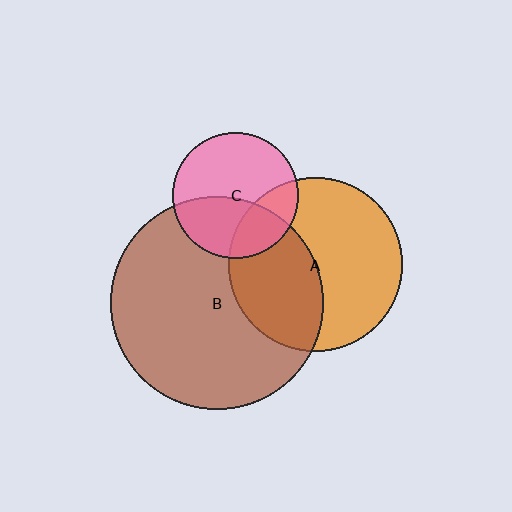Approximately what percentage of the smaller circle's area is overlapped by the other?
Approximately 25%.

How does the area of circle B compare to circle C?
Approximately 2.8 times.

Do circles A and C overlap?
Yes.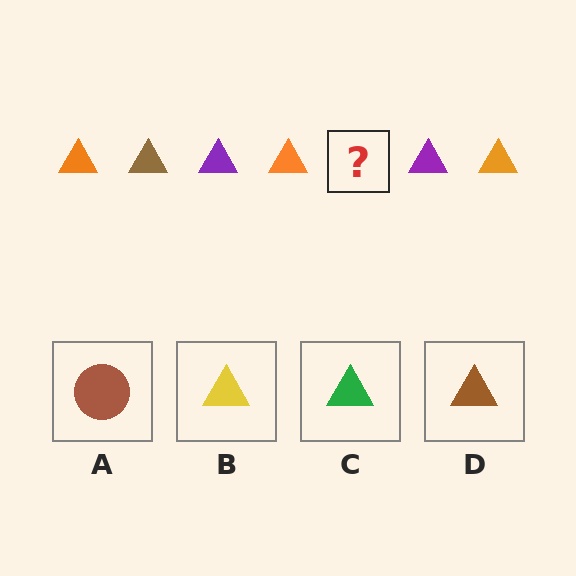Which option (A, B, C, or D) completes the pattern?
D.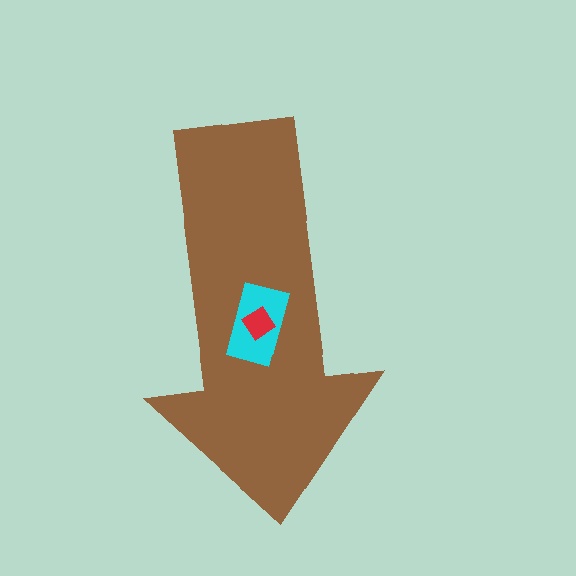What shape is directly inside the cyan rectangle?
The red diamond.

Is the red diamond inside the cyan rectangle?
Yes.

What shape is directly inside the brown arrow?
The cyan rectangle.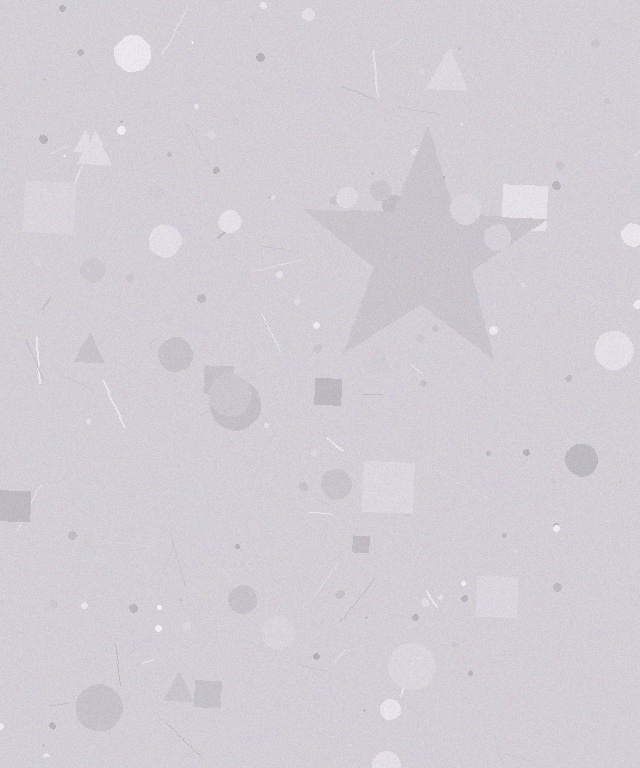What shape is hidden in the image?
A star is hidden in the image.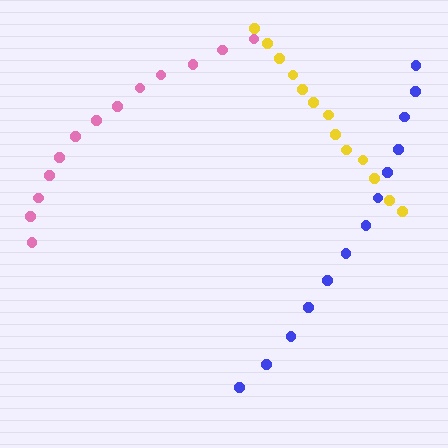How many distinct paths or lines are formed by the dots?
There are 3 distinct paths.